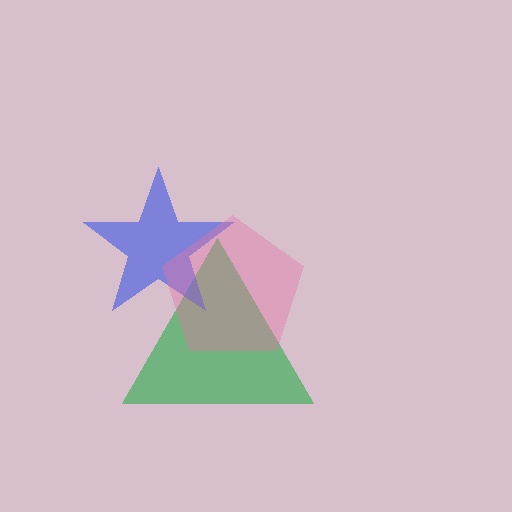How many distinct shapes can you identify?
There are 3 distinct shapes: a green triangle, a blue star, a pink pentagon.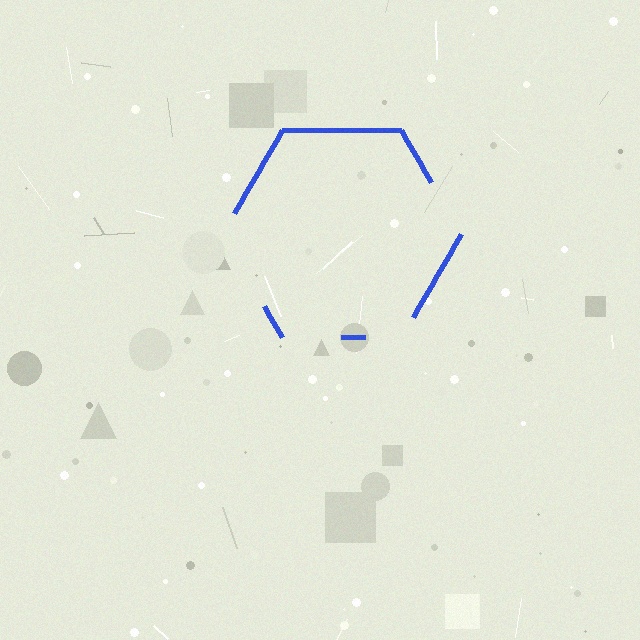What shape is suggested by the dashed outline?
The dashed outline suggests a hexagon.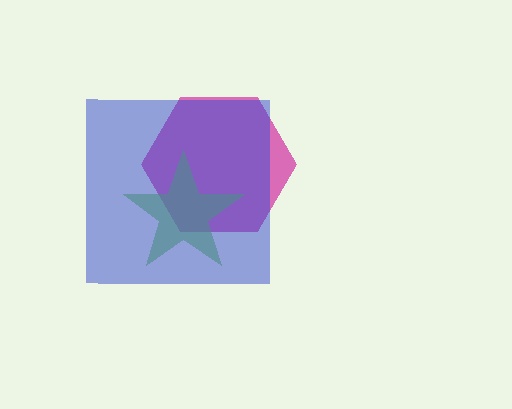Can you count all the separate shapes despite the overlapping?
Yes, there are 3 separate shapes.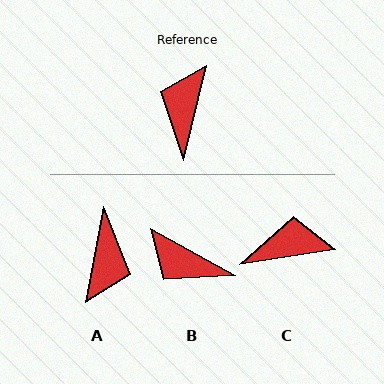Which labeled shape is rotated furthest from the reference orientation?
A, about 177 degrees away.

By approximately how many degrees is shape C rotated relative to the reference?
Approximately 67 degrees clockwise.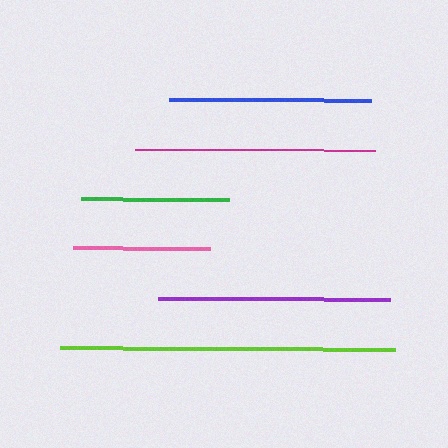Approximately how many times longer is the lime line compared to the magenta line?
The lime line is approximately 1.4 times the length of the magenta line.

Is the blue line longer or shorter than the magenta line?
The magenta line is longer than the blue line.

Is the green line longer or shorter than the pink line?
The green line is longer than the pink line.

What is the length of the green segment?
The green segment is approximately 148 pixels long.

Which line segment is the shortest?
The pink line is the shortest at approximately 137 pixels.